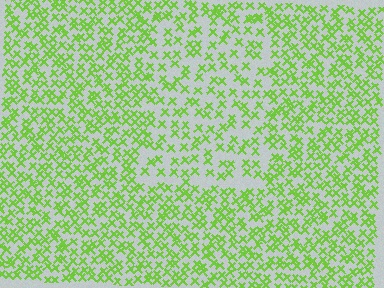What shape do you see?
I see a rectangle.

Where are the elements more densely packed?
The elements are more densely packed outside the rectangle boundary.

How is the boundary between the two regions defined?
The boundary is defined by a change in element density (approximately 1.7x ratio). All elements are the same color, size, and shape.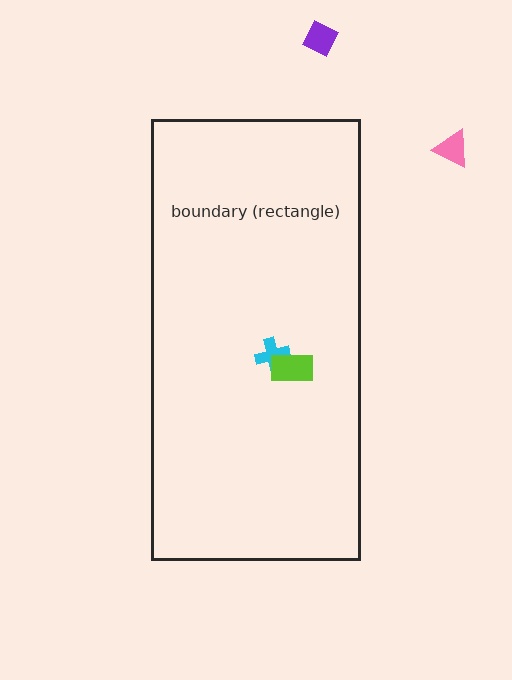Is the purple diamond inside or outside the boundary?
Outside.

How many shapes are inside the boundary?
2 inside, 2 outside.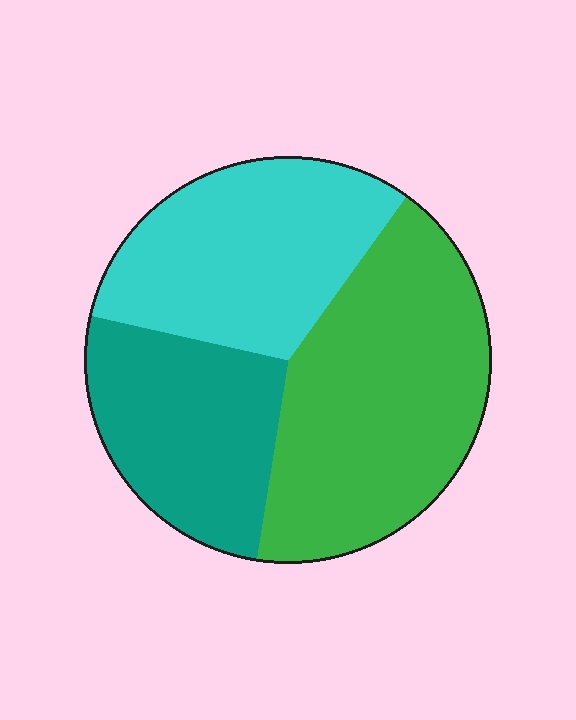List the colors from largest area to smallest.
From largest to smallest: green, cyan, teal.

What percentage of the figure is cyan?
Cyan covers around 30% of the figure.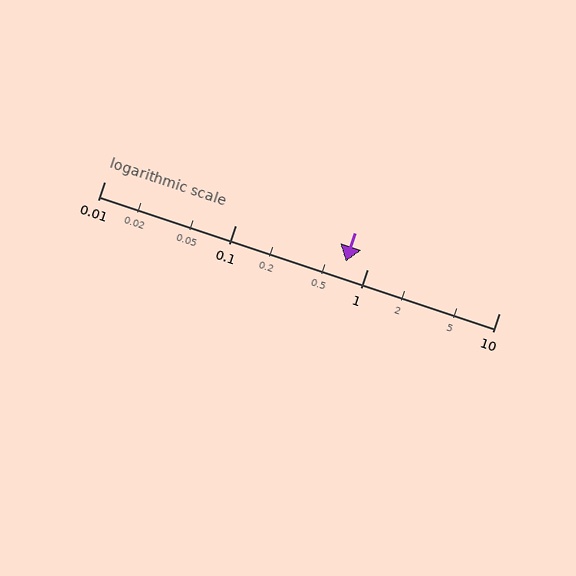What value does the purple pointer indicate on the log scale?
The pointer indicates approximately 0.68.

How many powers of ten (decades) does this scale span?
The scale spans 3 decades, from 0.01 to 10.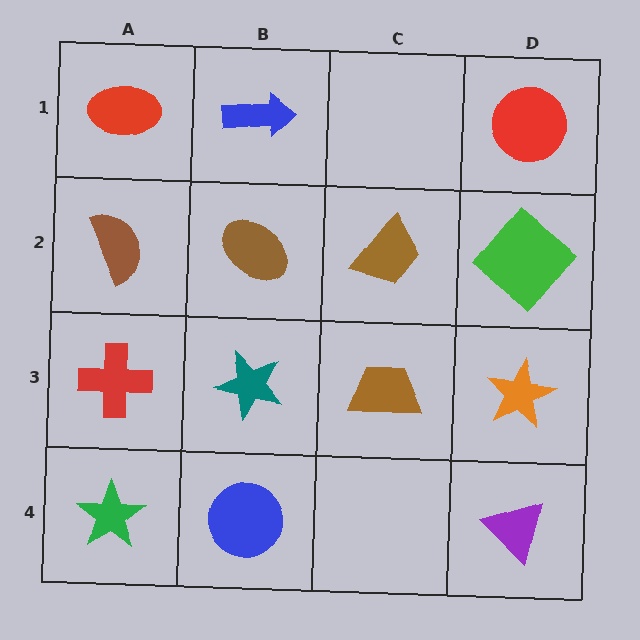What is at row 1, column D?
A red circle.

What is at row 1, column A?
A red ellipse.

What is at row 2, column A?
A brown semicircle.